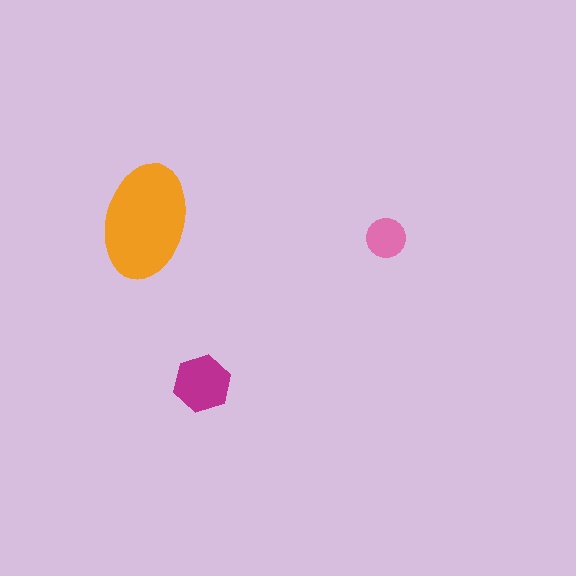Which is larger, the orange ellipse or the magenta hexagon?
The orange ellipse.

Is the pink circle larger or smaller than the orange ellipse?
Smaller.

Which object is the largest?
The orange ellipse.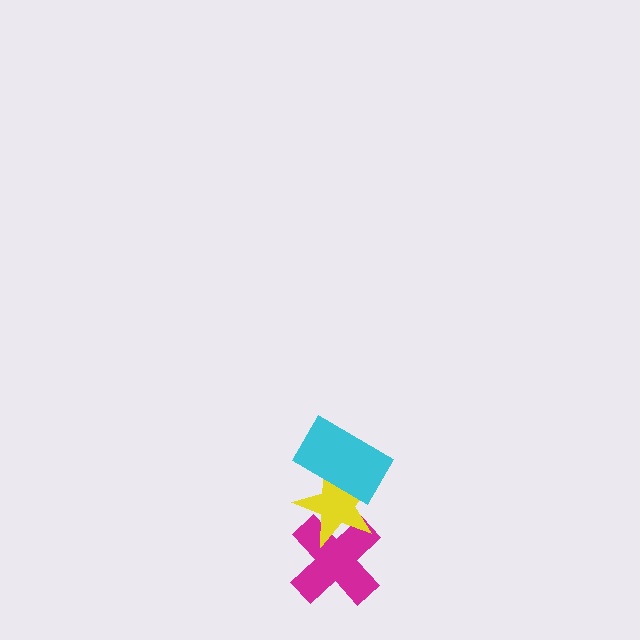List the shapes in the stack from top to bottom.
From top to bottom: the cyan rectangle, the yellow star, the magenta cross.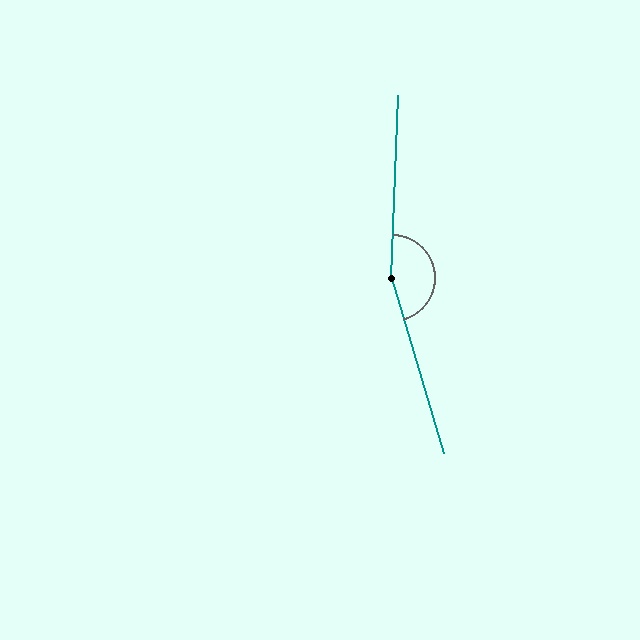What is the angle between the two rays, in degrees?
Approximately 162 degrees.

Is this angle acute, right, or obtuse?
It is obtuse.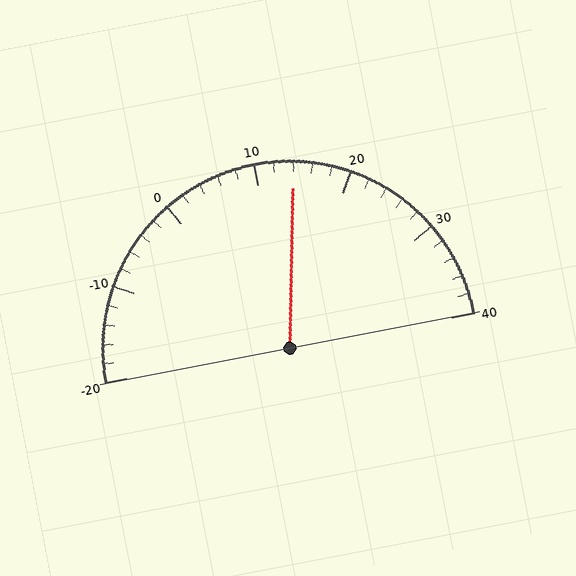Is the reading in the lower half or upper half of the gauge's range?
The reading is in the upper half of the range (-20 to 40).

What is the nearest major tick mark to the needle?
The nearest major tick mark is 10.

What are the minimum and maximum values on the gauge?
The gauge ranges from -20 to 40.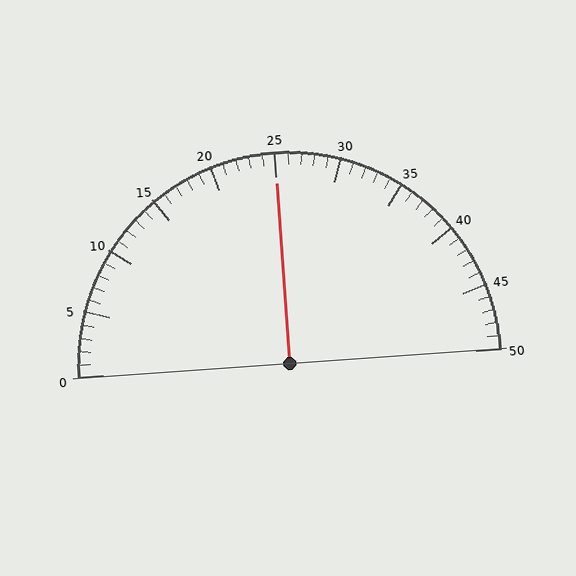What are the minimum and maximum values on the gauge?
The gauge ranges from 0 to 50.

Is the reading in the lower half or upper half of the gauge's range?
The reading is in the upper half of the range (0 to 50).